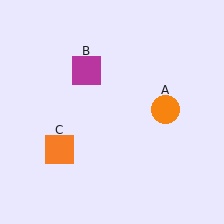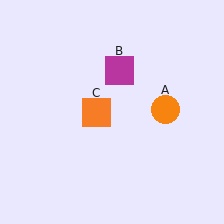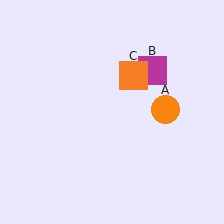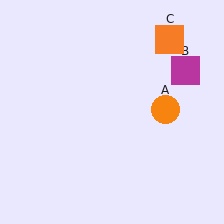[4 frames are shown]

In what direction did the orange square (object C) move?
The orange square (object C) moved up and to the right.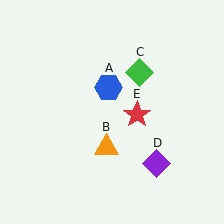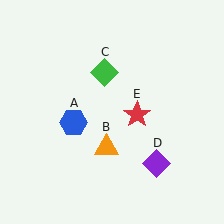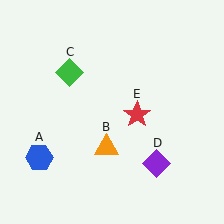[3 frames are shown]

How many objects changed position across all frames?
2 objects changed position: blue hexagon (object A), green diamond (object C).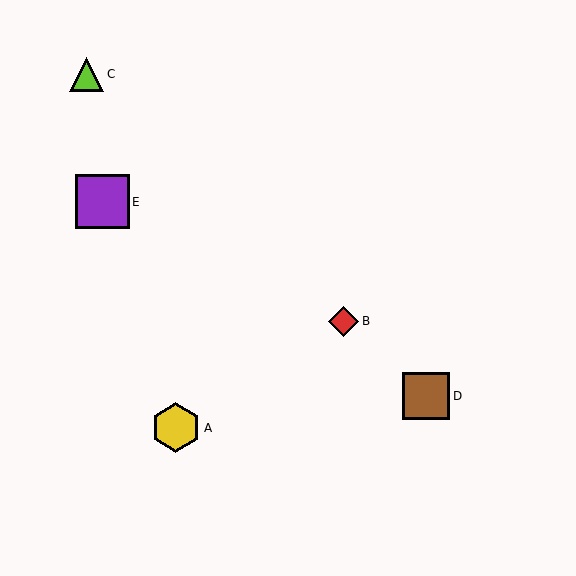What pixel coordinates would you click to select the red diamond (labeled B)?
Click at (344, 321) to select the red diamond B.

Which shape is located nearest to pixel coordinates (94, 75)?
The lime triangle (labeled C) at (87, 74) is nearest to that location.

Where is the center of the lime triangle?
The center of the lime triangle is at (87, 74).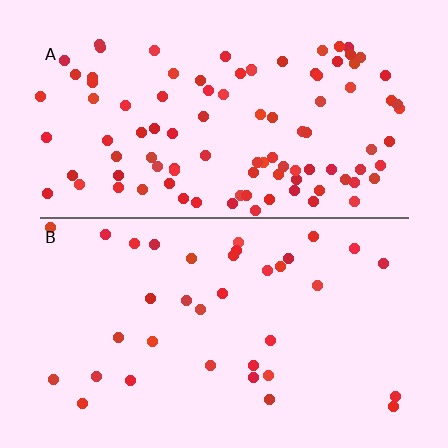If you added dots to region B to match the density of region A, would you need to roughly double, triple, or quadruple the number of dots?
Approximately triple.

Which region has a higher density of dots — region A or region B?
A (the top).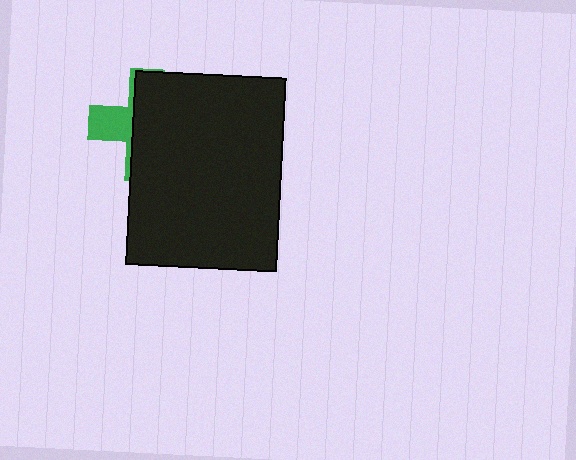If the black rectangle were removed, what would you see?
You would see the complete green cross.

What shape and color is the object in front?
The object in front is a black rectangle.